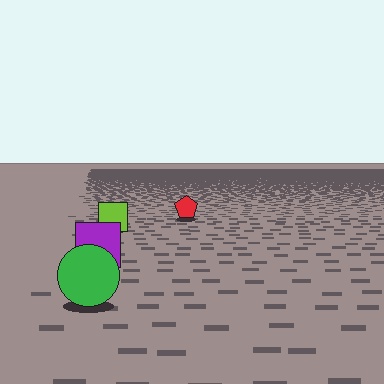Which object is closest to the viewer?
The green circle is closest. The texture marks near it are larger and more spread out.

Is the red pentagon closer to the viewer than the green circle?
No. The green circle is closer — you can tell from the texture gradient: the ground texture is coarser near it.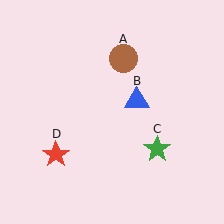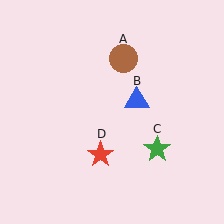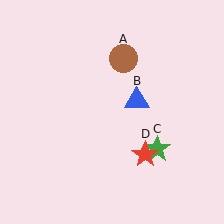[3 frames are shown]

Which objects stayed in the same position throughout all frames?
Brown circle (object A) and blue triangle (object B) and green star (object C) remained stationary.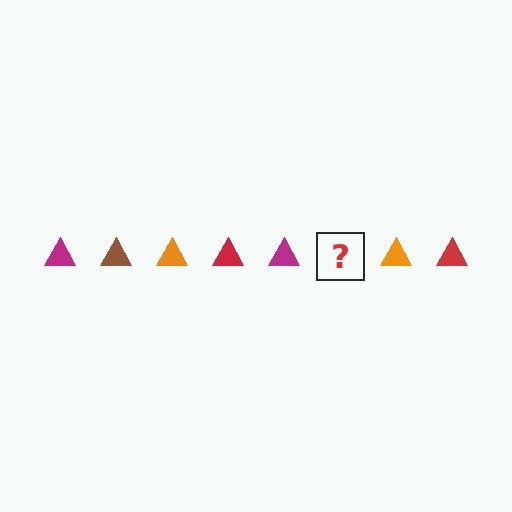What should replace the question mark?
The question mark should be replaced with a brown triangle.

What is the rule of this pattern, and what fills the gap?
The rule is that the pattern cycles through magenta, brown, orange, red triangles. The gap should be filled with a brown triangle.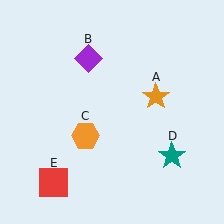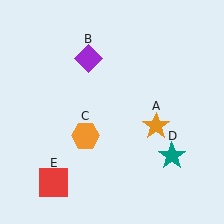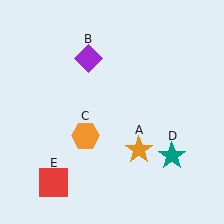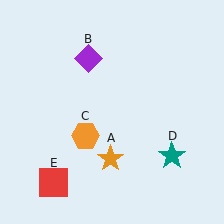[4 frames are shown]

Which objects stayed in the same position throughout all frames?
Purple diamond (object B) and orange hexagon (object C) and teal star (object D) and red square (object E) remained stationary.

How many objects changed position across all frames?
1 object changed position: orange star (object A).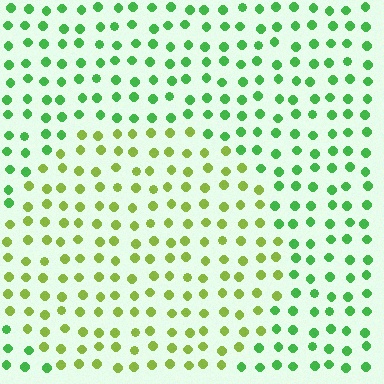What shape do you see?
I see a circle.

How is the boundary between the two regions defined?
The boundary is defined purely by a slight shift in hue (about 39 degrees). Spacing, size, and orientation are identical on both sides.